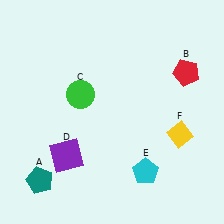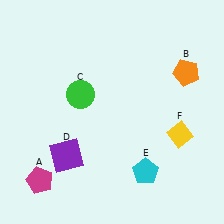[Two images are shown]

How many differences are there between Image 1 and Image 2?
There are 2 differences between the two images.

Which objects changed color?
A changed from teal to magenta. B changed from red to orange.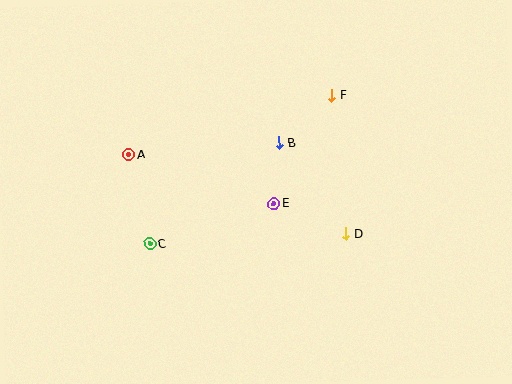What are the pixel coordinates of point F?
Point F is at (332, 95).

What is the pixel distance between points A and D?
The distance between A and D is 232 pixels.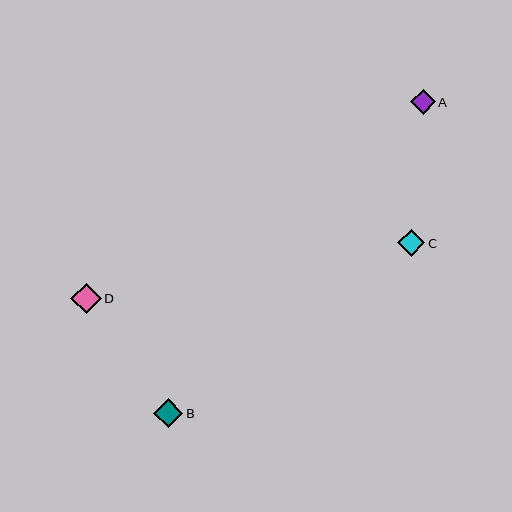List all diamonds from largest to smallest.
From largest to smallest: D, B, C, A.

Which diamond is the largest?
Diamond D is the largest with a size of approximately 30 pixels.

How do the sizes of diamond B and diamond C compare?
Diamond B and diamond C are approximately the same size.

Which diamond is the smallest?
Diamond A is the smallest with a size of approximately 25 pixels.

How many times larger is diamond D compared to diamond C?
Diamond D is approximately 1.1 times the size of diamond C.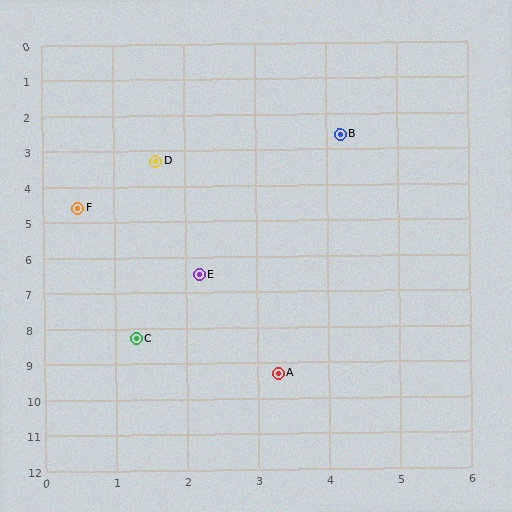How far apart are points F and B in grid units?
Points F and B are about 4.2 grid units apart.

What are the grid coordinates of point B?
Point B is at approximately (4.2, 2.6).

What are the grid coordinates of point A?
Point A is at approximately (3.3, 9.3).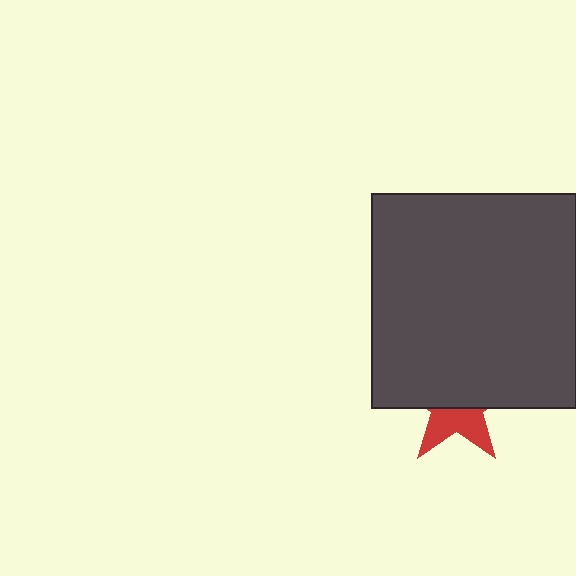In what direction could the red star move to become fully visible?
The red star could move down. That would shift it out from behind the dark gray rectangle entirely.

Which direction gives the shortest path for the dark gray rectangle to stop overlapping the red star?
Moving up gives the shortest separation.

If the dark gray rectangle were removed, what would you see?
You would see the complete red star.